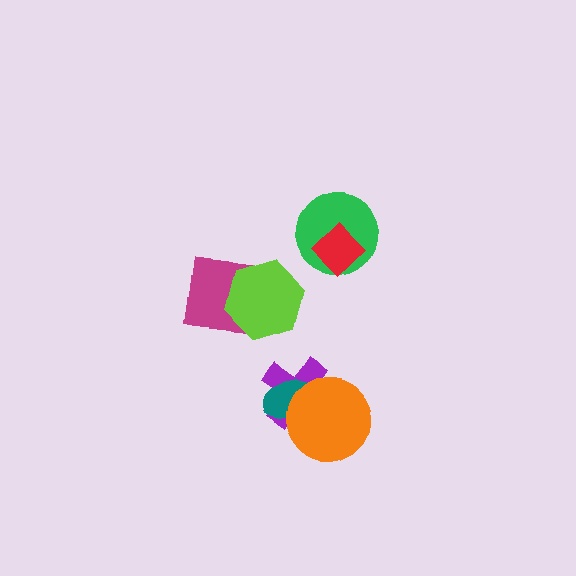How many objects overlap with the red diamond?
1 object overlaps with the red diamond.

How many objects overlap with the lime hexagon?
1 object overlaps with the lime hexagon.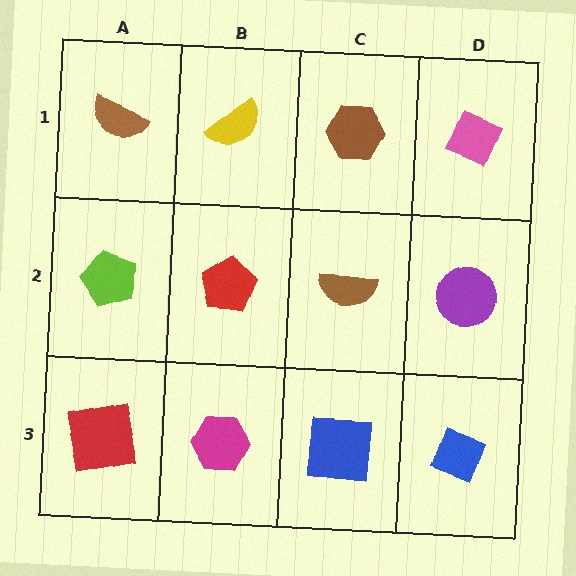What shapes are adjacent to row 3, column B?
A red pentagon (row 2, column B), a red square (row 3, column A), a blue square (row 3, column C).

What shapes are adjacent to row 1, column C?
A brown semicircle (row 2, column C), a yellow semicircle (row 1, column B), a pink diamond (row 1, column D).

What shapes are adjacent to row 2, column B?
A yellow semicircle (row 1, column B), a magenta hexagon (row 3, column B), a lime pentagon (row 2, column A), a brown semicircle (row 2, column C).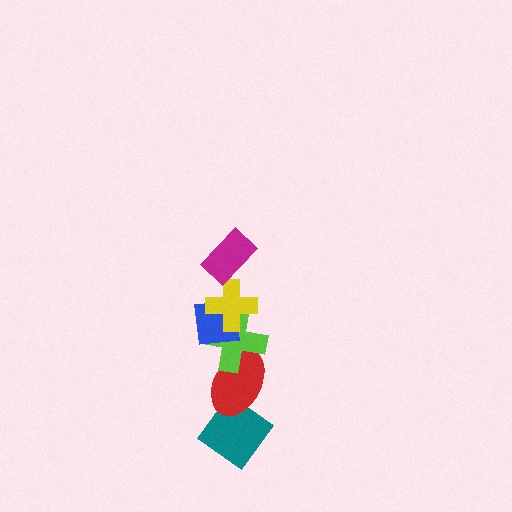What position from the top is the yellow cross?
The yellow cross is 2nd from the top.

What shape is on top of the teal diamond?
The red ellipse is on top of the teal diamond.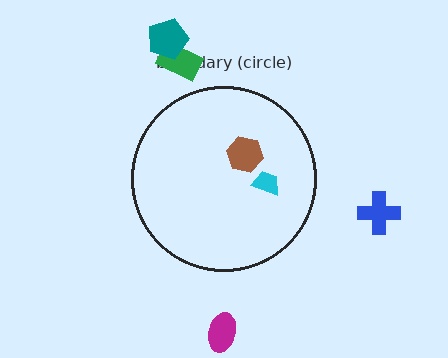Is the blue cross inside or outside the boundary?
Outside.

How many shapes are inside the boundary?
2 inside, 4 outside.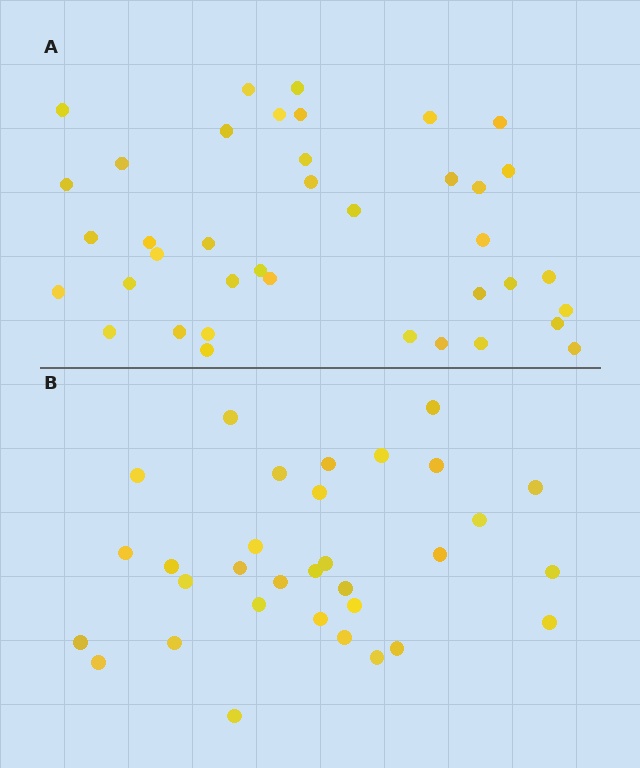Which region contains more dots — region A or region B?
Region A (the top region) has more dots.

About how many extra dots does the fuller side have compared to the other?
Region A has roughly 8 or so more dots than region B.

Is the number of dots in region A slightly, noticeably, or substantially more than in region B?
Region A has only slightly more — the two regions are fairly close. The ratio is roughly 1.2 to 1.